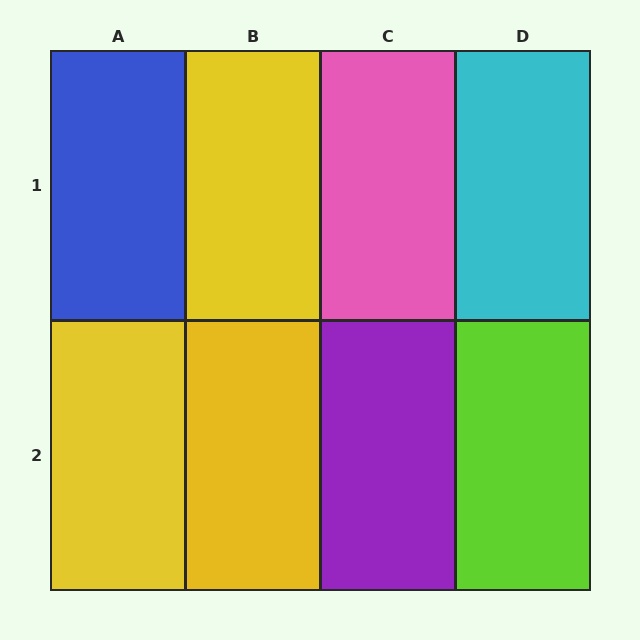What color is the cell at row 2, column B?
Yellow.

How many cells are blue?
1 cell is blue.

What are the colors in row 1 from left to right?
Blue, yellow, pink, cyan.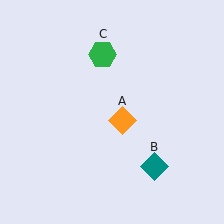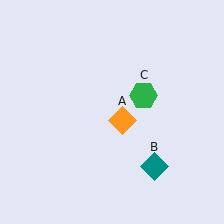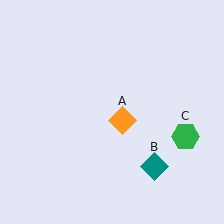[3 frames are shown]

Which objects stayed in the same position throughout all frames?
Orange diamond (object A) and teal diamond (object B) remained stationary.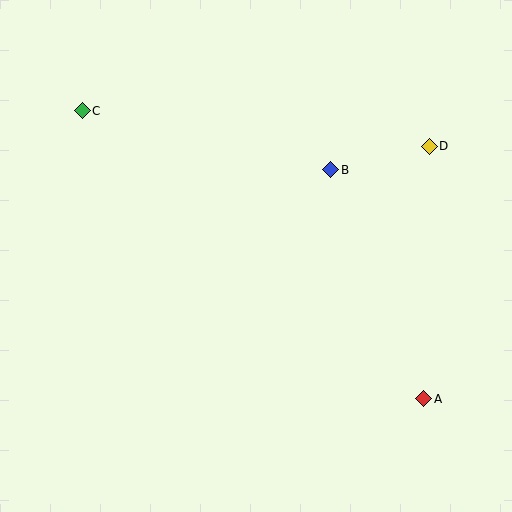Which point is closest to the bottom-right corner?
Point A is closest to the bottom-right corner.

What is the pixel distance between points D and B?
The distance between D and B is 101 pixels.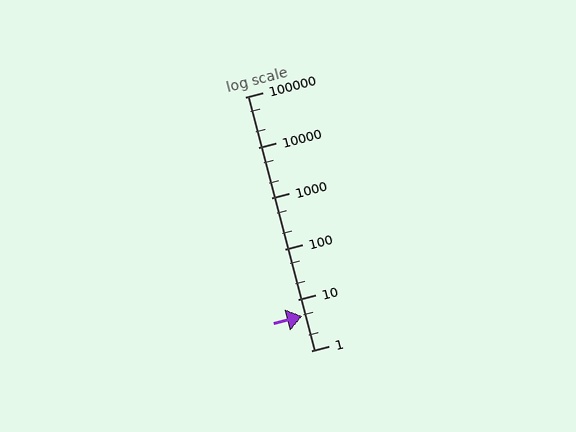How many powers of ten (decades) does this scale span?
The scale spans 5 decades, from 1 to 100000.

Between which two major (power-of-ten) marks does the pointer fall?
The pointer is between 1 and 10.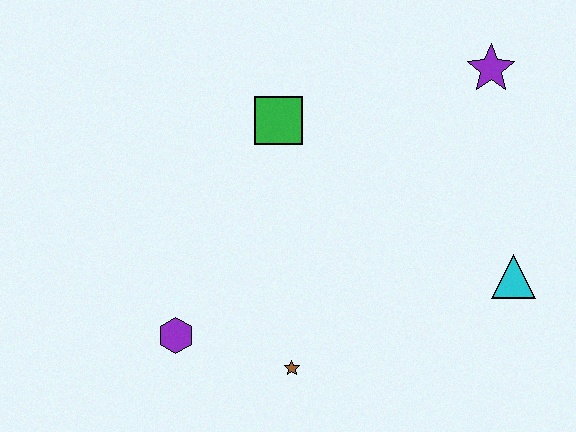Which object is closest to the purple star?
The cyan triangle is closest to the purple star.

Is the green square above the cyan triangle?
Yes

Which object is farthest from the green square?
The cyan triangle is farthest from the green square.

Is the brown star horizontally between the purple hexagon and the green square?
No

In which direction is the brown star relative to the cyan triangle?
The brown star is to the left of the cyan triangle.